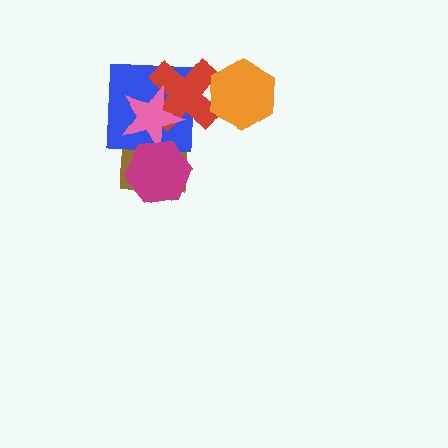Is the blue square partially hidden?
Yes, it is partially covered by another shape.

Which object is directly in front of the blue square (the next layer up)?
The red cross is directly in front of the blue square.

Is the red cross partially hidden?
Yes, it is partially covered by another shape.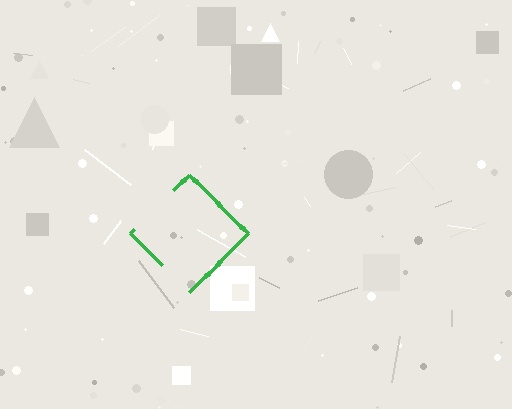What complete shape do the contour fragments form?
The contour fragments form a diamond.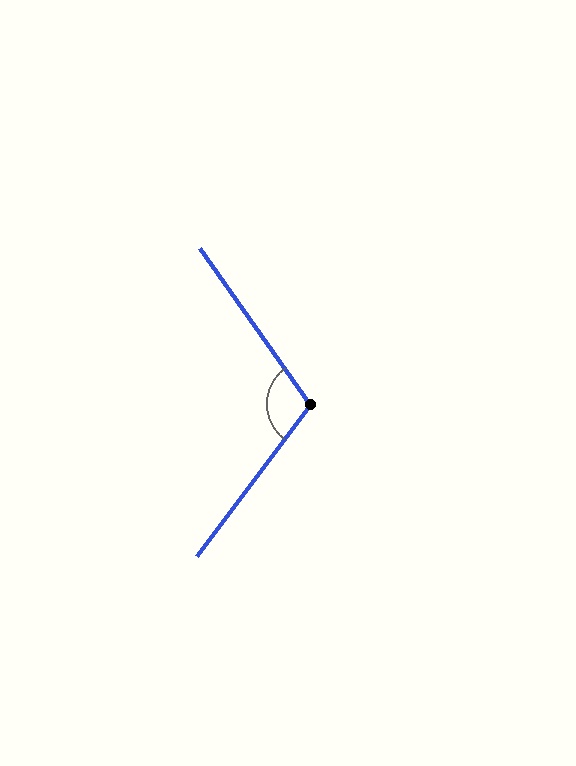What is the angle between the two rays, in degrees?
Approximately 108 degrees.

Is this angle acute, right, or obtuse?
It is obtuse.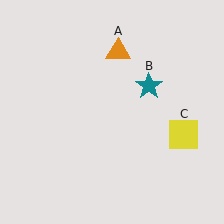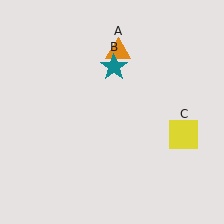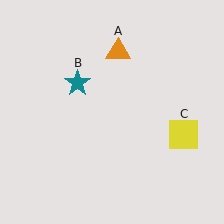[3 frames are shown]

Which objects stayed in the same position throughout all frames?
Orange triangle (object A) and yellow square (object C) remained stationary.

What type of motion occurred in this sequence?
The teal star (object B) rotated counterclockwise around the center of the scene.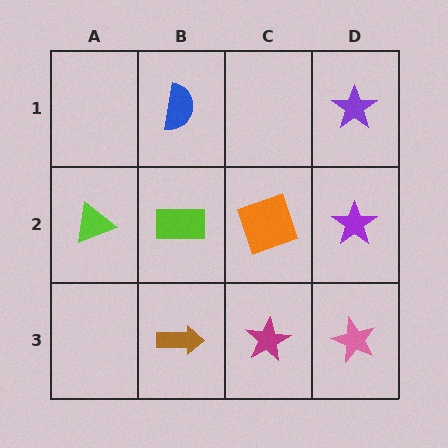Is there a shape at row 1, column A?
No, that cell is empty.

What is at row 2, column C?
An orange square.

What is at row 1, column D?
A purple star.